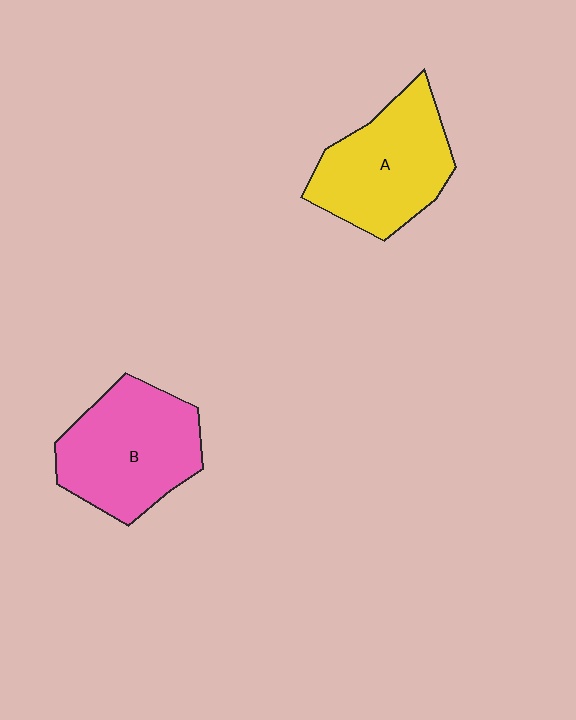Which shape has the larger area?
Shape B (pink).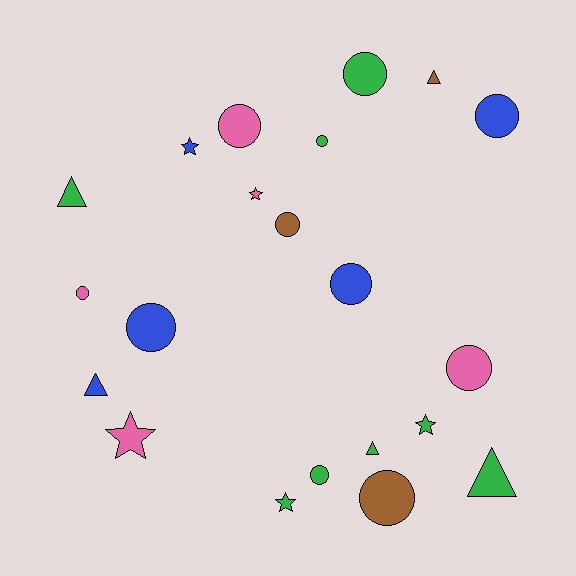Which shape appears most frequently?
Circle, with 11 objects.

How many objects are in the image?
There are 21 objects.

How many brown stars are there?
There are no brown stars.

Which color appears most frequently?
Green, with 8 objects.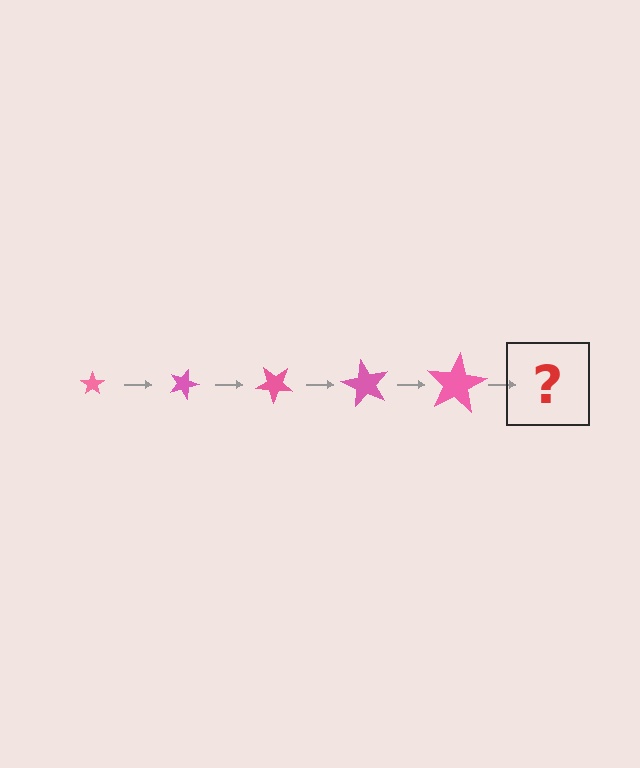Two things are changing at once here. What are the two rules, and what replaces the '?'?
The two rules are that the star grows larger each step and it rotates 20 degrees each step. The '?' should be a star, larger than the previous one and rotated 100 degrees from the start.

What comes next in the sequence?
The next element should be a star, larger than the previous one and rotated 100 degrees from the start.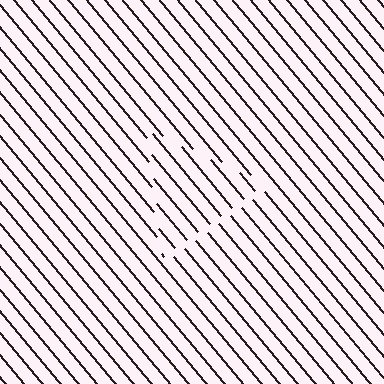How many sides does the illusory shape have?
3 sides — the line-ends trace a triangle.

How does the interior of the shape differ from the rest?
The interior of the shape contains the same grating, shifted by half a period — the contour is defined by the phase discontinuity where line-ends from the inner and outer gratings abut.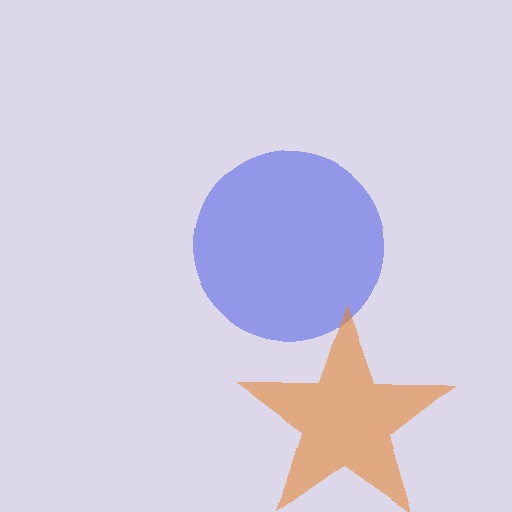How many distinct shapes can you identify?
There are 2 distinct shapes: a blue circle, an orange star.